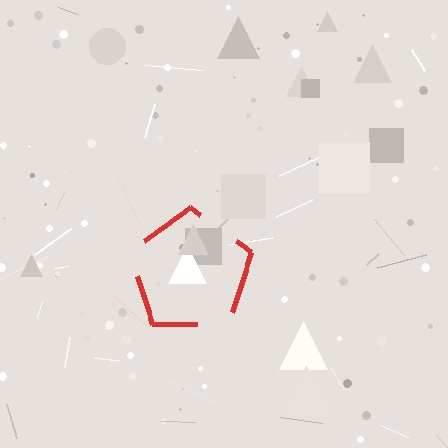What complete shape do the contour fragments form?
The contour fragments form a pentagon.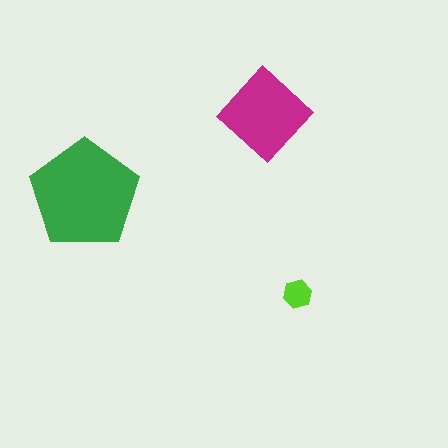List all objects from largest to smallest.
The green pentagon, the magenta diamond, the lime hexagon.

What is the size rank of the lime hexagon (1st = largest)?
3rd.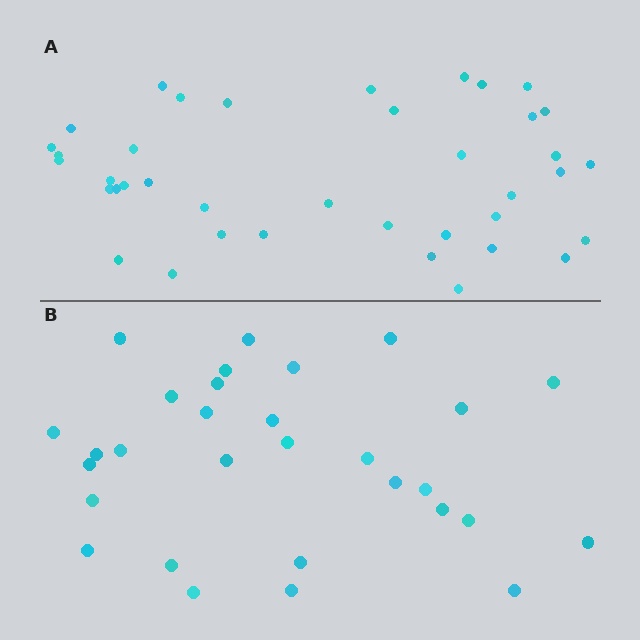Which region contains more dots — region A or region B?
Region A (the top region) has more dots.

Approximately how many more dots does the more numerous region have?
Region A has roughly 8 or so more dots than region B.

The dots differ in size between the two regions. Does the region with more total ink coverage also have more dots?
No. Region B has more total ink coverage because its dots are larger, but region A actually contains more individual dots. Total area can be misleading — the number of items is what matters here.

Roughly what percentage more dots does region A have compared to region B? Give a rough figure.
About 30% more.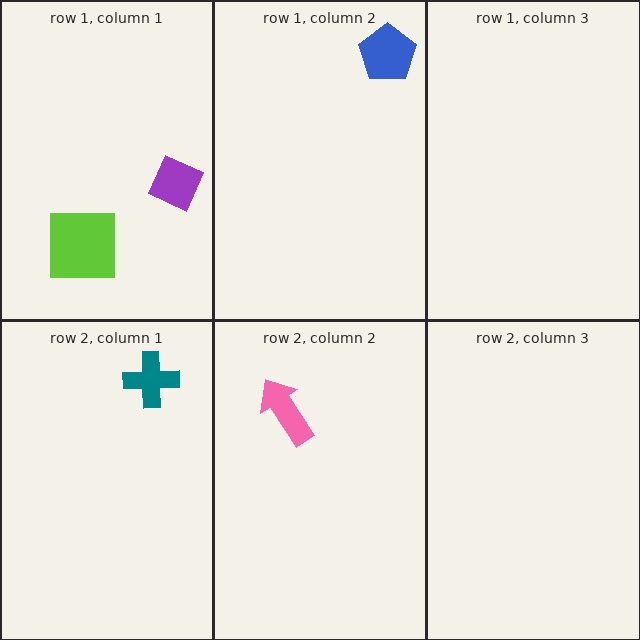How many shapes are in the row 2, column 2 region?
1.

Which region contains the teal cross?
The row 2, column 1 region.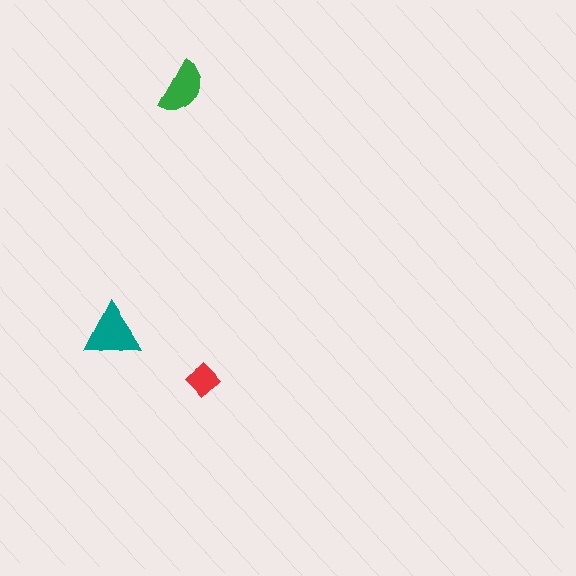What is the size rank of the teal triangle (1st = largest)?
1st.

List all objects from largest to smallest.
The teal triangle, the green semicircle, the red diamond.